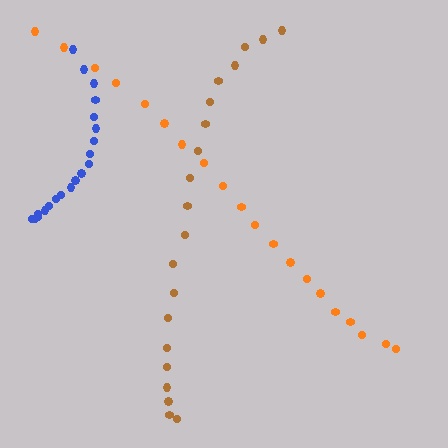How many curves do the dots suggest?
There are 3 distinct paths.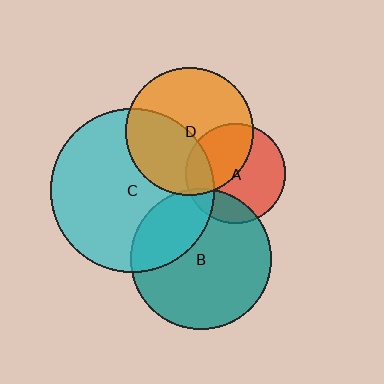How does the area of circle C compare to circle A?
Approximately 2.7 times.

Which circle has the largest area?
Circle C (cyan).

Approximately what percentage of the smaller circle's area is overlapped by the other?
Approximately 40%.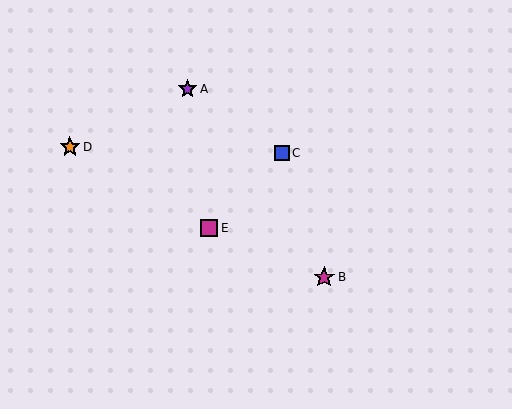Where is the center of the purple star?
The center of the purple star is at (187, 89).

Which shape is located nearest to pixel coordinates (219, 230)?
The magenta square (labeled E) at (209, 228) is nearest to that location.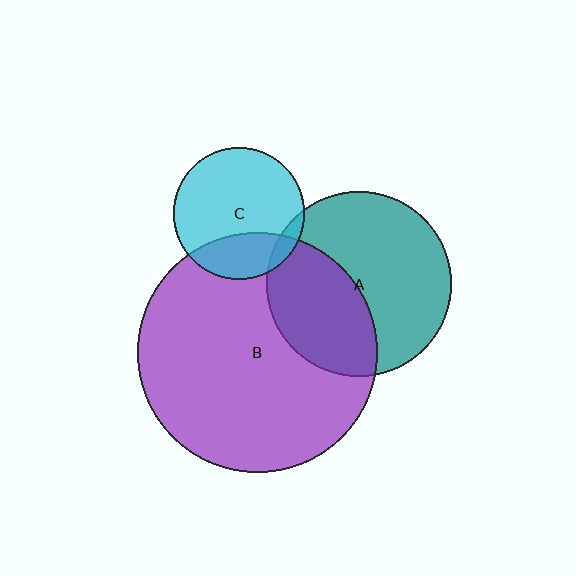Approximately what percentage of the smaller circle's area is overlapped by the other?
Approximately 40%.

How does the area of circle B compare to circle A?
Approximately 1.7 times.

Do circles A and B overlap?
Yes.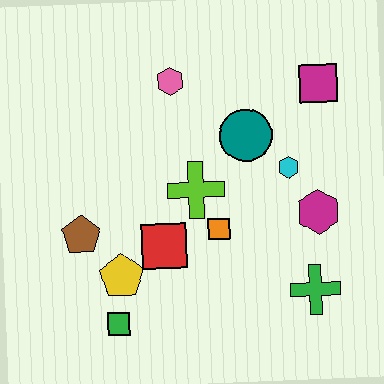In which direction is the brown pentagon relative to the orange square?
The brown pentagon is to the left of the orange square.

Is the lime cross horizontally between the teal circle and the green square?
Yes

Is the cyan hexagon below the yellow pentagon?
No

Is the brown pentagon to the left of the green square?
Yes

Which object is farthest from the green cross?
The pink hexagon is farthest from the green cross.